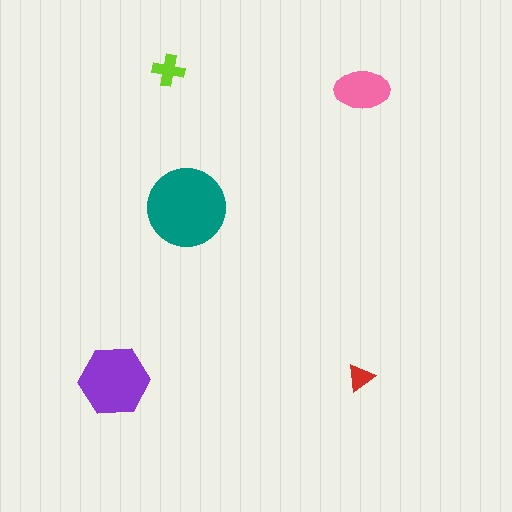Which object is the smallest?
The red triangle.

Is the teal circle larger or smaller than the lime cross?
Larger.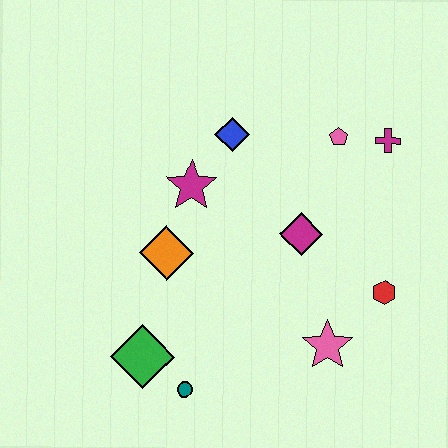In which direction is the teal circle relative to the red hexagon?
The teal circle is to the left of the red hexagon.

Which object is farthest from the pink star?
The blue diamond is farthest from the pink star.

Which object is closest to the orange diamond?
The magenta star is closest to the orange diamond.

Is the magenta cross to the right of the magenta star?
Yes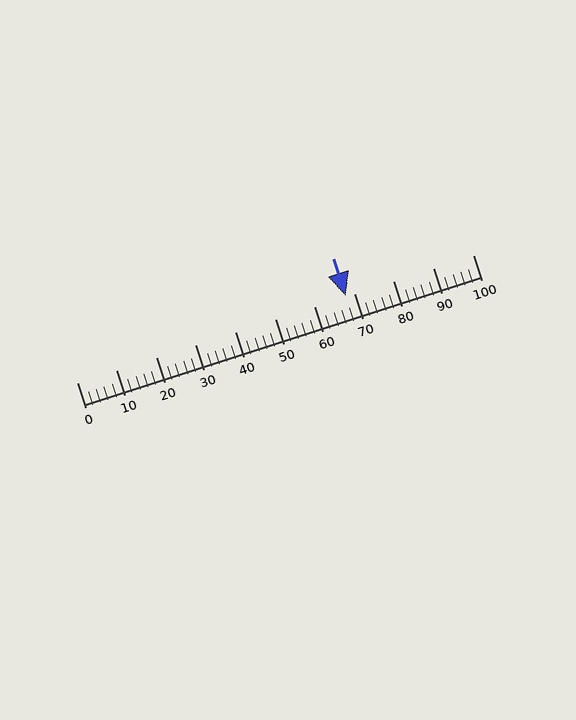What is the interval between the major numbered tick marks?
The major tick marks are spaced 10 units apart.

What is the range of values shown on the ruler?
The ruler shows values from 0 to 100.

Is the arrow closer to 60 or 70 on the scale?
The arrow is closer to 70.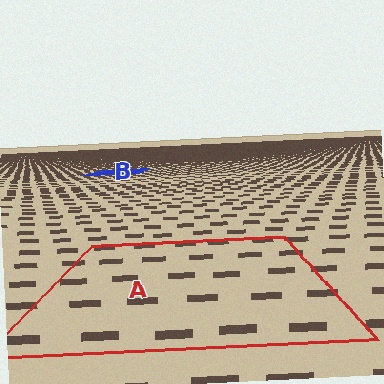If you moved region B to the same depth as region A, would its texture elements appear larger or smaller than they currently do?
They would appear larger. At a closer depth, the same texture elements are projected at a bigger on-screen size.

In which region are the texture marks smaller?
The texture marks are smaller in region B, because it is farther away.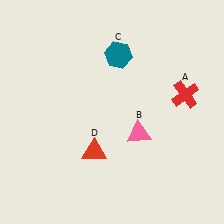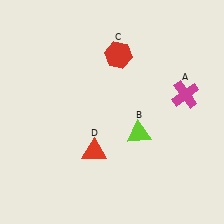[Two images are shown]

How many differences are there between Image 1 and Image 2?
There are 3 differences between the two images.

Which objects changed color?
A changed from red to magenta. B changed from pink to lime. C changed from teal to red.